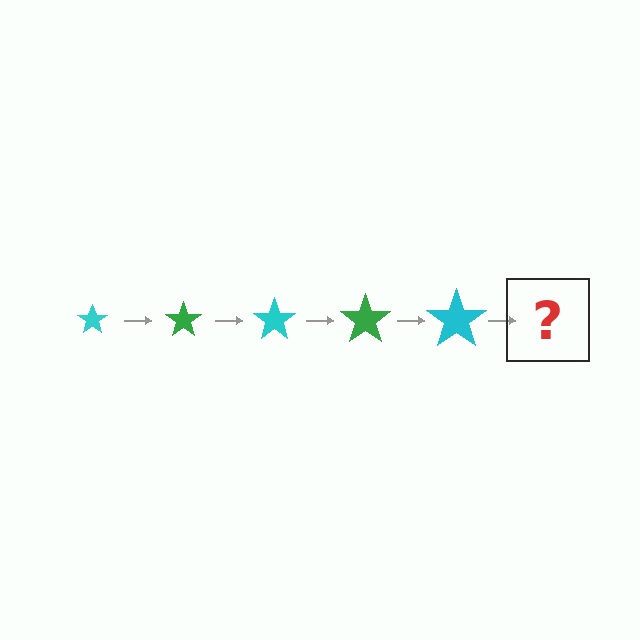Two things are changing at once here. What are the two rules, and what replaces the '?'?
The two rules are that the star grows larger each step and the color cycles through cyan and green. The '?' should be a green star, larger than the previous one.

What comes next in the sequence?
The next element should be a green star, larger than the previous one.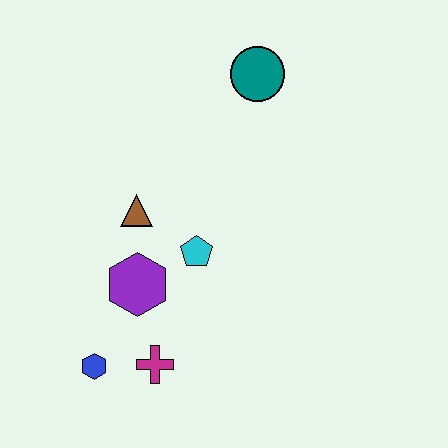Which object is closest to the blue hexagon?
The magenta cross is closest to the blue hexagon.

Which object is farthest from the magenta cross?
The teal circle is farthest from the magenta cross.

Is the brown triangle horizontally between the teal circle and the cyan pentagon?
No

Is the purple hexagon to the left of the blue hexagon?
No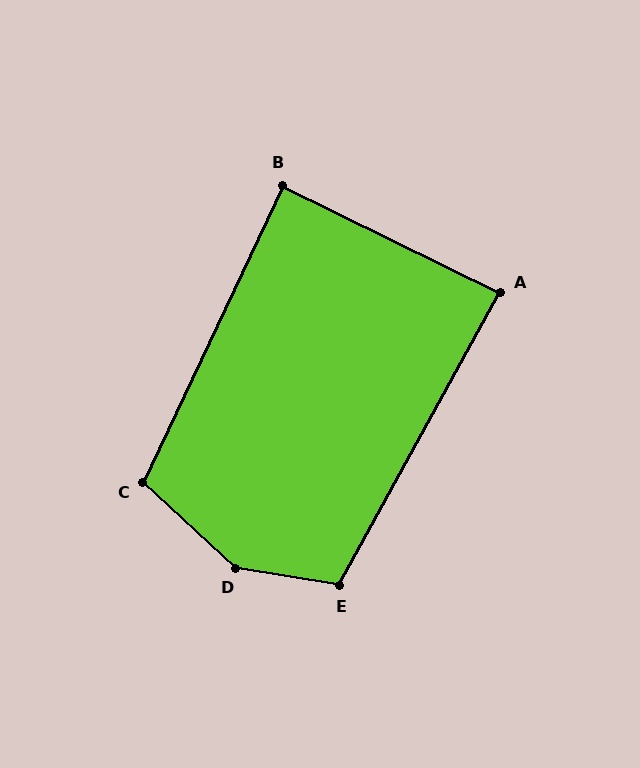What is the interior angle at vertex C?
Approximately 108 degrees (obtuse).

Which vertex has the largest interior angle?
D, at approximately 147 degrees.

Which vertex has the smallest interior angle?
A, at approximately 87 degrees.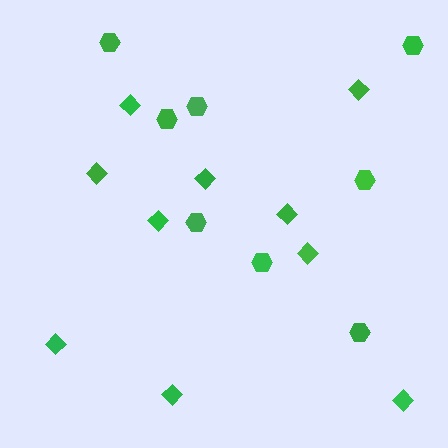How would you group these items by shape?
There are 2 groups: one group of diamonds (10) and one group of hexagons (8).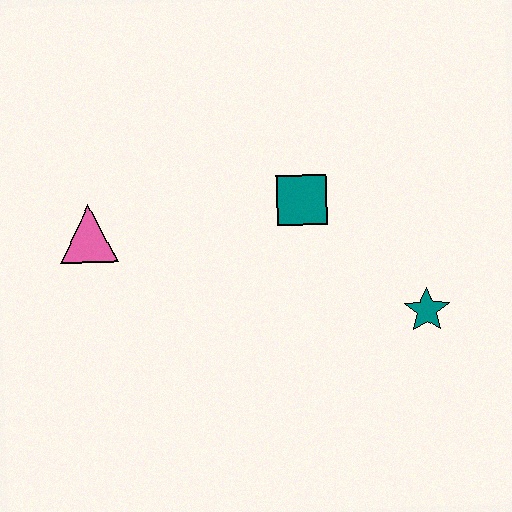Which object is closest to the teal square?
The teal star is closest to the teal square.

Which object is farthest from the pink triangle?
The teal star is farthest from the pink triangle.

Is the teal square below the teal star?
No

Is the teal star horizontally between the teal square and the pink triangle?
No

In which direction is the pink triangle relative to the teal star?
The pink triangle is to the left of the teal star.